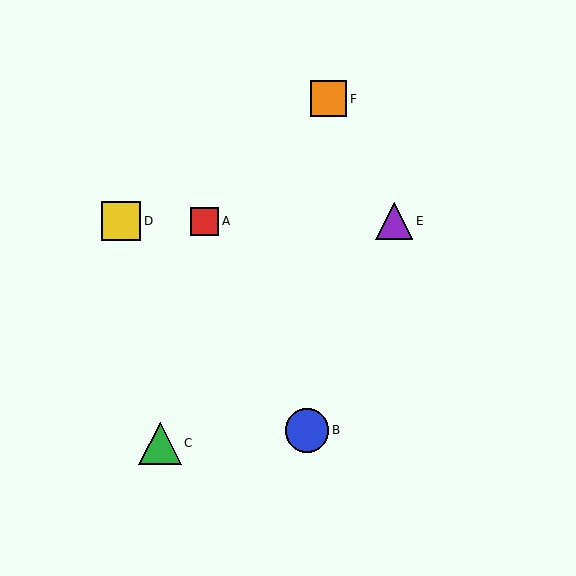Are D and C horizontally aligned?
No, D is at y≈221 and C is at y≈443.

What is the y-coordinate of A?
Object A is at y≈221.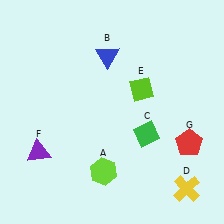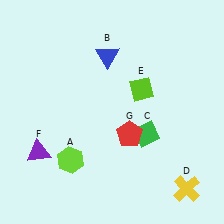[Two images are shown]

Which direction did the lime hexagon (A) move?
The lime hexagon (A) moved left.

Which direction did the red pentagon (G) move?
The red pentagon (G) moved left.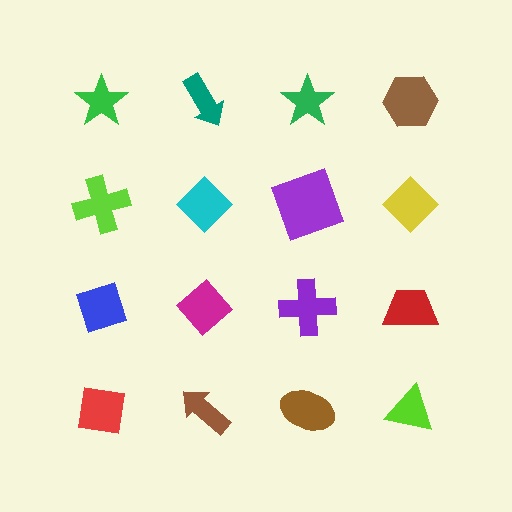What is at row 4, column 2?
A brown arrow.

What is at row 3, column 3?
A purple cross.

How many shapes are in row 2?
4 shapes.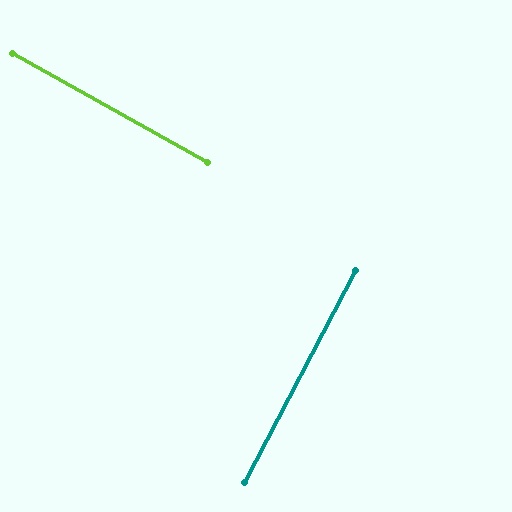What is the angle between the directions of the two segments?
Approximately 88 degrees.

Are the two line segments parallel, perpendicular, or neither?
Perpendicular — they meet at approximately 88°.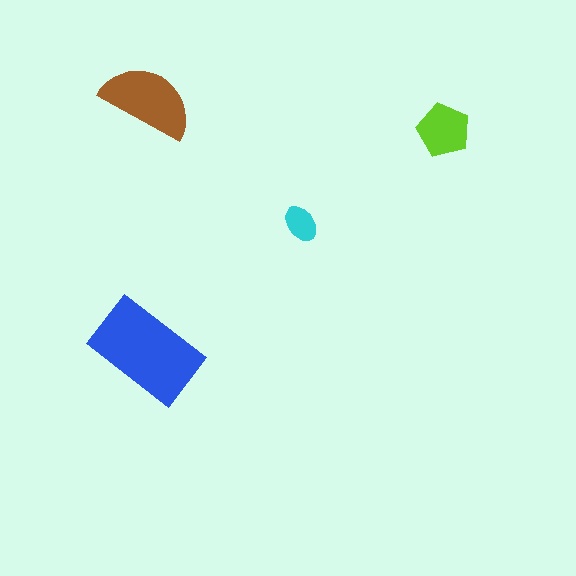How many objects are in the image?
There are 4 objects in the image.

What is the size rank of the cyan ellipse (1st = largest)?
4th.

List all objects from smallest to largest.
The cyan ellipse, the lime pentagon, the brown semicircle, the blue rectangle.